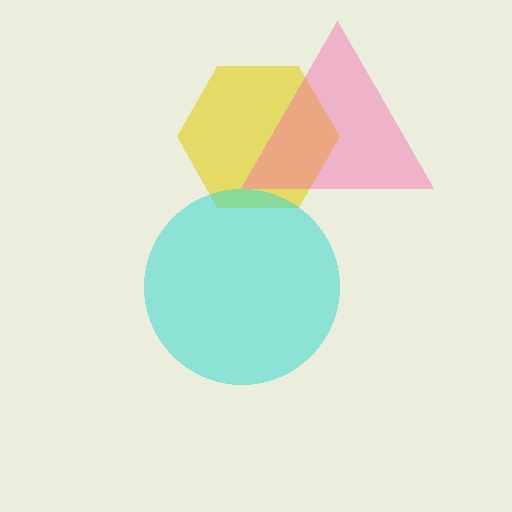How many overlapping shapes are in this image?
There are 3 overlapping shapes in the image.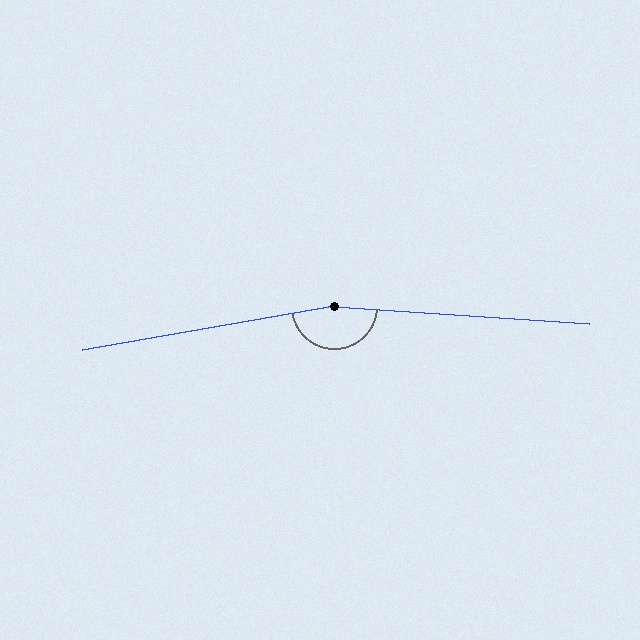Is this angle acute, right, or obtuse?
It is obtuse.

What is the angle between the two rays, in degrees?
Approximately 166 degrees.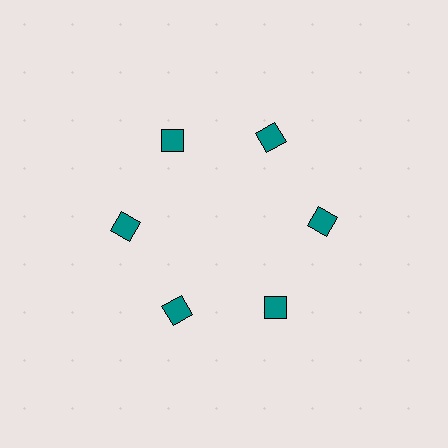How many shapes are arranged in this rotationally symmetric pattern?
There are 6 shapes, arranged in 6 groups of 1.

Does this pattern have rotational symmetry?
Yes, this pattern has 6-fold rotational symmetry. It looks the same after rotating 60 degrees around the center.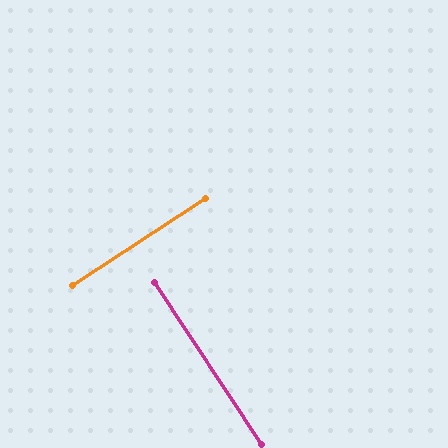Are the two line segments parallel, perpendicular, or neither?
Perpendicular — they meet at approximately 90°.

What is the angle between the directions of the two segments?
Approximately 90 degrees.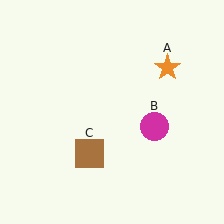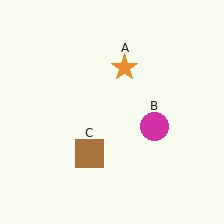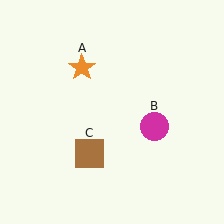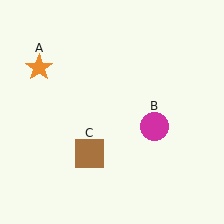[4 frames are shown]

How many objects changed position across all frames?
1 object changed position: orange star (object A).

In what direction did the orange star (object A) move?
The orange star (object A) moved left.